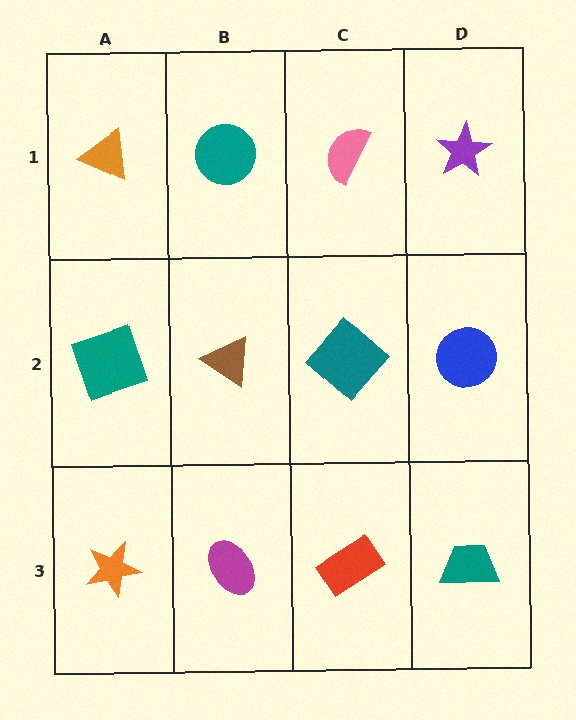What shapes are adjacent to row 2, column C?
A pink semicircle (row 1, column C), a red rectangle (row 3, column C), a brown triangle (row 2, column B), a blue circle (row 2, column D).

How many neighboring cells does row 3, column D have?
2.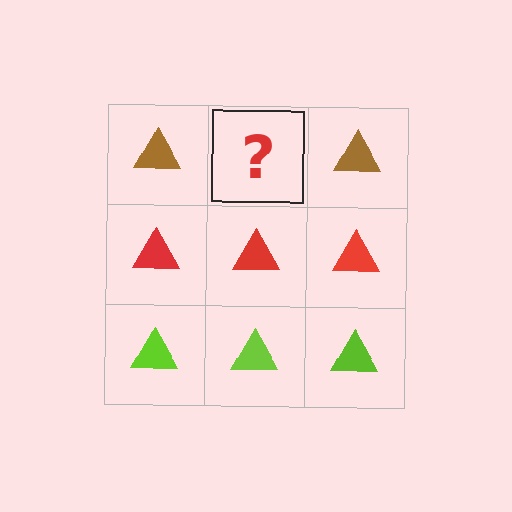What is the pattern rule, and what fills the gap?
The rule is that each row has a consistent color. The gap should be filled with a brown triangle.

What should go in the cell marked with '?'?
The missing cell should contain a brown triangle.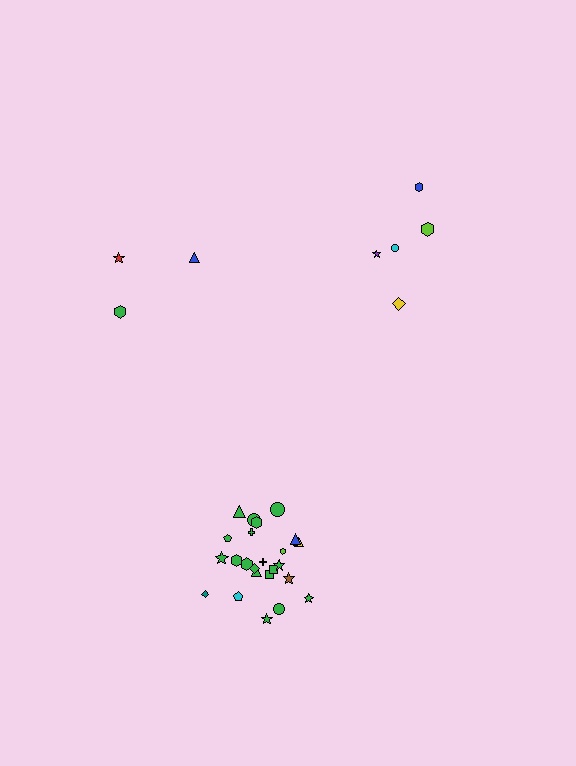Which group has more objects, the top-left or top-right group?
The top-right group.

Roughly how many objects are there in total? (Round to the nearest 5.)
Roughly 35 objects in total.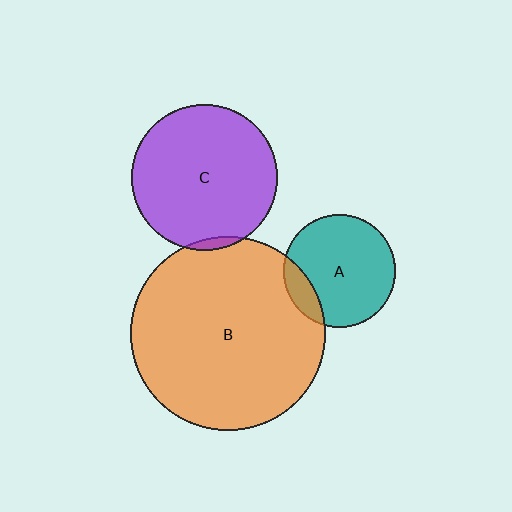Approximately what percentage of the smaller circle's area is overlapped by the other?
Approximately 15%.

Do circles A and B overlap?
Yes.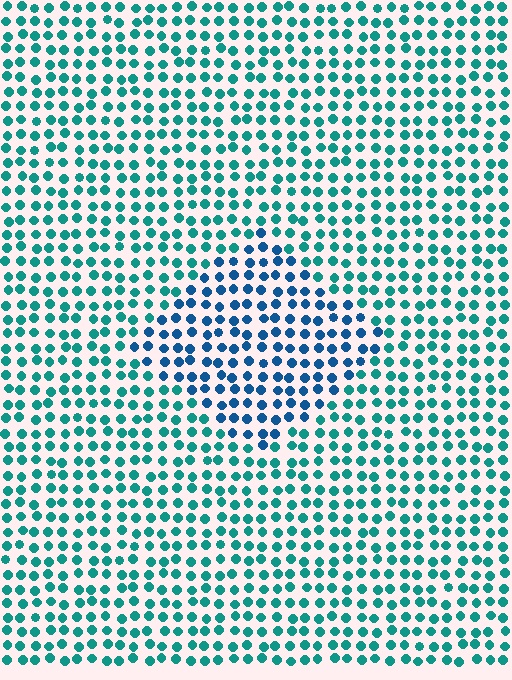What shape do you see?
I see a diamond.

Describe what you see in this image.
The image is filled with small teal elements in a uniform arrangement. A diamond-shaped region is visible where the elements are tinted to a slightly different hue, forming a subtle color boundary.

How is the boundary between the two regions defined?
The boundary is defined purely by a slight shift in hue (about 35 degrees). Spacing, size, and orientation are identical on both sides.